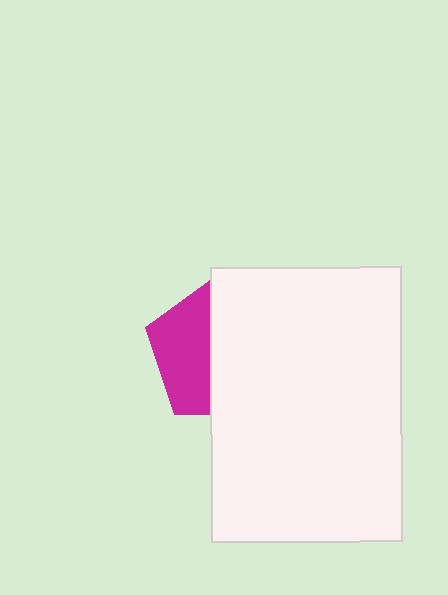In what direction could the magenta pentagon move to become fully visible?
The magenta pentagon could move left. That would shift it out from behind the white rectangle entirely.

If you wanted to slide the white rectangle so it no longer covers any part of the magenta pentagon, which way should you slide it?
Slide it right — that is the most direct way to separate the two shapes.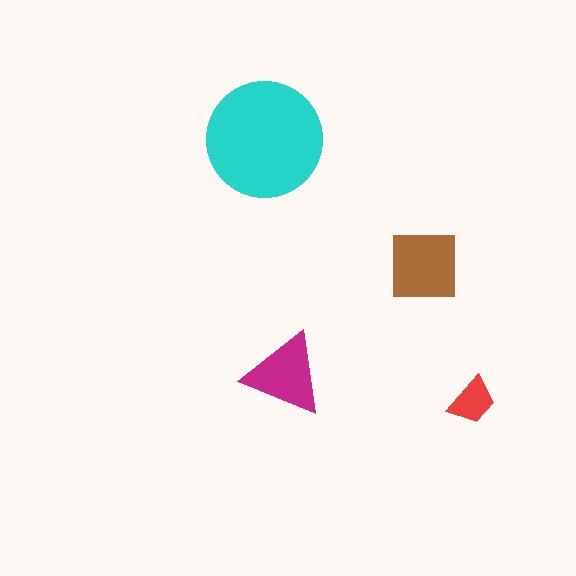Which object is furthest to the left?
The cyan circle is leftmost.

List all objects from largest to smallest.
The cyan circle, the brown square, the magenta triangle, the red trapezoid.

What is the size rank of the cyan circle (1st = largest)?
1st.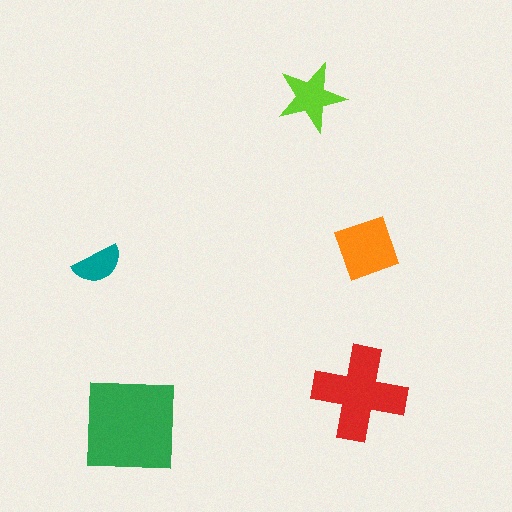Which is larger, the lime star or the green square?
The green square.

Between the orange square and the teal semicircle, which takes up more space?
The orange square.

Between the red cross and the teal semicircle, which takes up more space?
The red cross.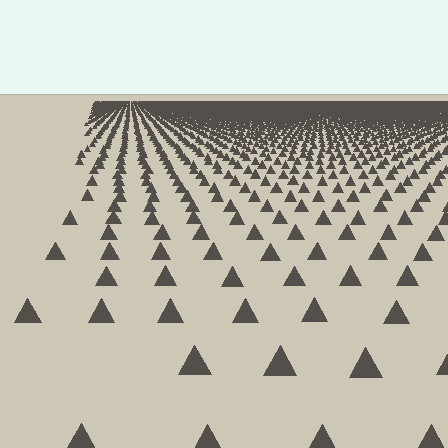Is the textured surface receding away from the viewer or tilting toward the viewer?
The surface is receding away from the viewer. Texture elements get smaller and denser toward the top.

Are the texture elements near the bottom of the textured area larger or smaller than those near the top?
Larger. Near the bottom, elements are closer to the viewer and appear at a bigger on-screen size.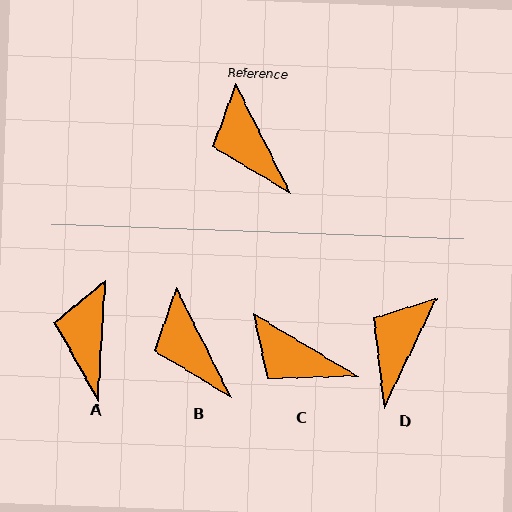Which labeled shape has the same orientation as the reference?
B.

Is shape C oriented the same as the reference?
No, it is off by about 32 degrees.